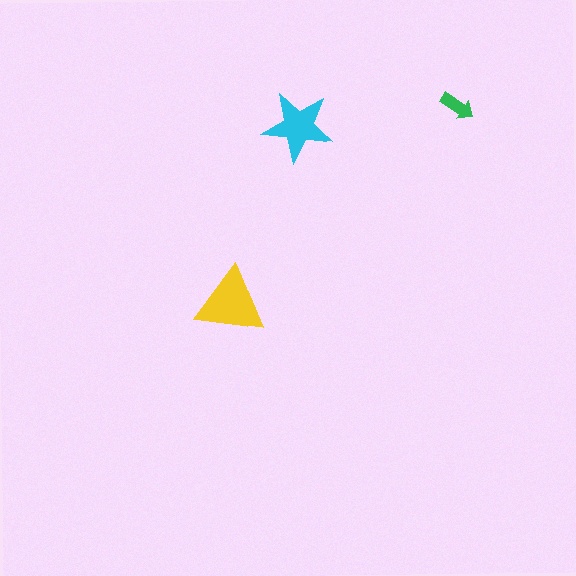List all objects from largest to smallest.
The yellow triangle, the cyan star, the green arrow.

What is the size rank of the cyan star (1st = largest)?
2nd.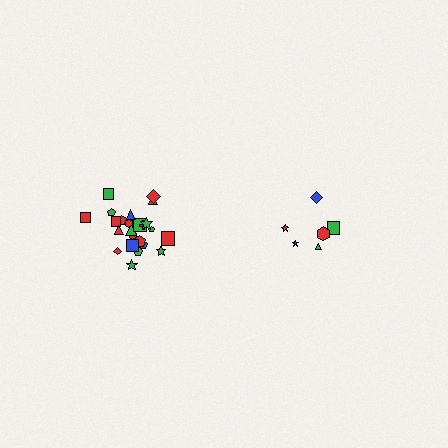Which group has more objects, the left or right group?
The left group.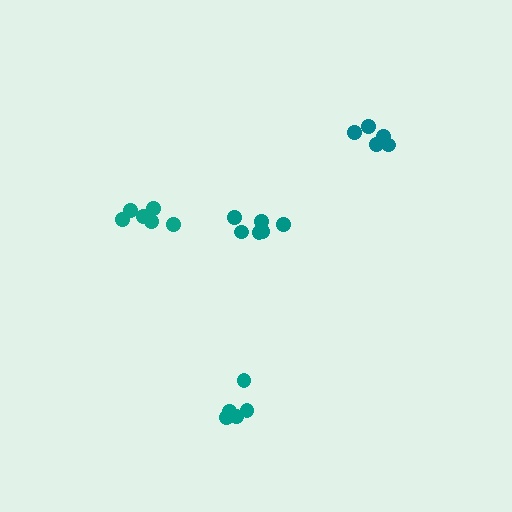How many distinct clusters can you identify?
There are 4 distinct clusters.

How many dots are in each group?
Group 1: 5 dots, Group 2: 5 dots, Group 3: 6 dots, Group 4: 6 dots (22 total).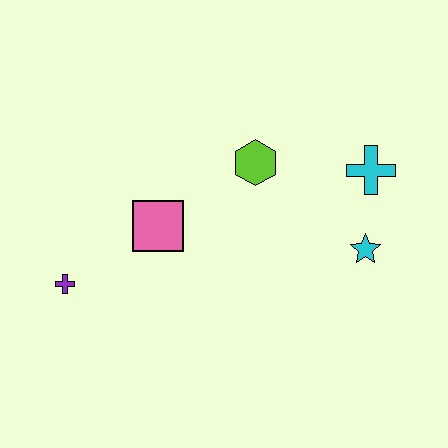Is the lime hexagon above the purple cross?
Yes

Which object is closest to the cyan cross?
The cyan star is closest to the cyan cross.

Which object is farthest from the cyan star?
The purple cross is farthest from the cyan star.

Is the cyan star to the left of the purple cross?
No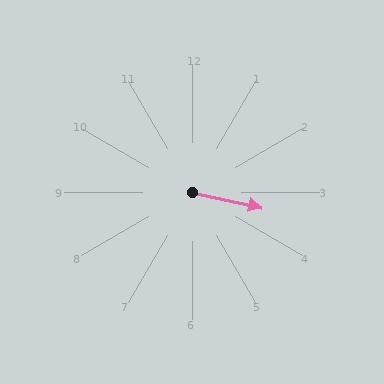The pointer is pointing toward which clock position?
Roughly 3 o'clock.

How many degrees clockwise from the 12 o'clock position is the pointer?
Approximately 103 degrees.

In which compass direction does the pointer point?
East.